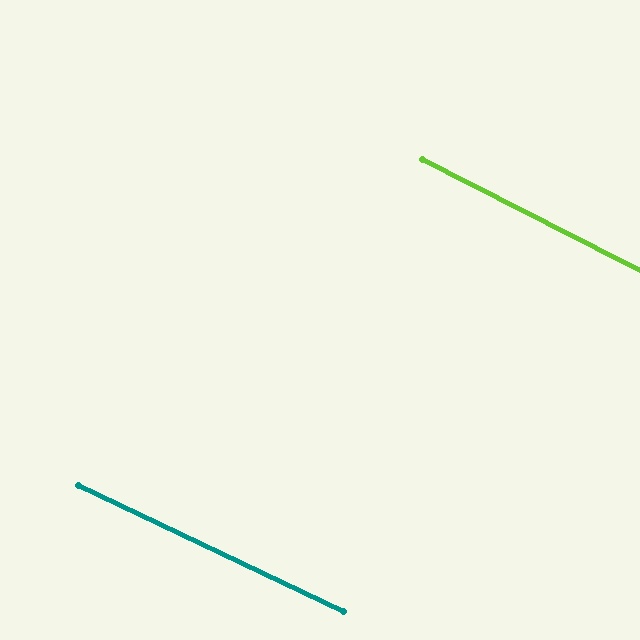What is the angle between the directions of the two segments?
Approximately 2 degrees.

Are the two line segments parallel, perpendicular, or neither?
Parallel — their directions differ by only 1.5°.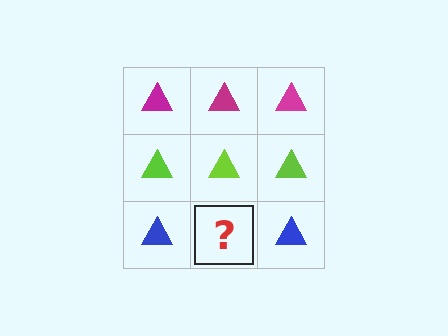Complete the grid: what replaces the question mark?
The question mark should be replaced with a blue triangle.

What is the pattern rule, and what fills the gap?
The rule is that each row has a consistent color. The gap should be filled with a blue triangle.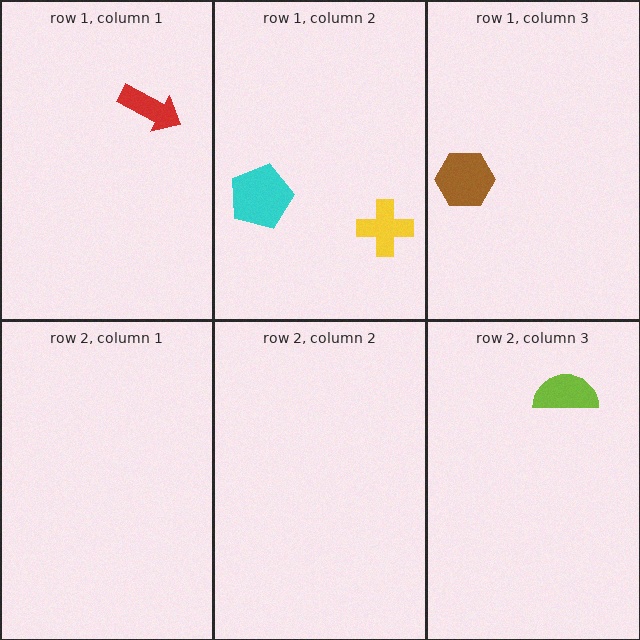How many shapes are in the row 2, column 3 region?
1.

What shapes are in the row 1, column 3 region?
The brown hexagon.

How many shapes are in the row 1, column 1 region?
1.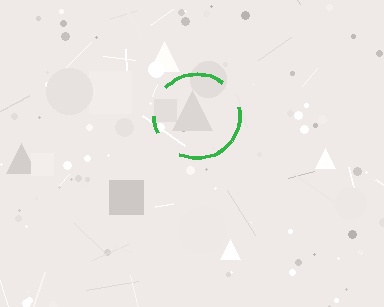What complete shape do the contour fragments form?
The contour fragments form a circle.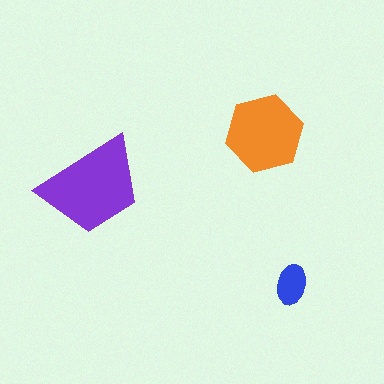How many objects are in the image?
There are 3 objects in the image.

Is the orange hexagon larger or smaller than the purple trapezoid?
Smaller.